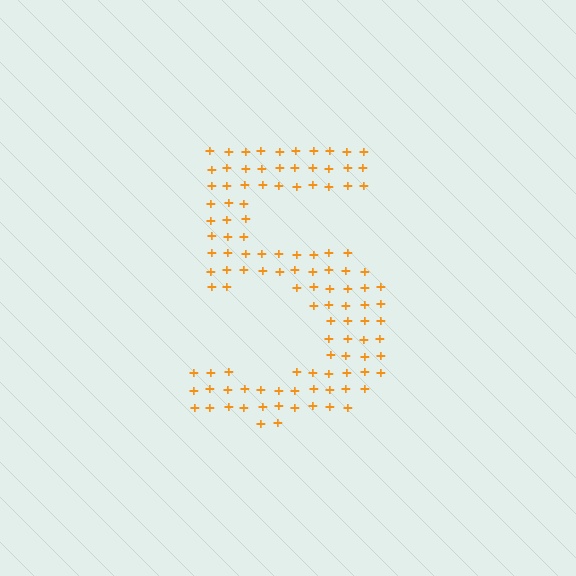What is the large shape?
The large shape is the digit 5.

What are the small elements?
The small elements are plus signs.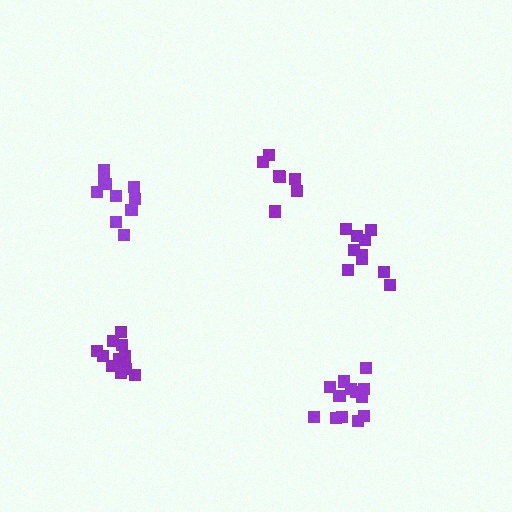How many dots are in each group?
Group 1: 10 dots, Group 2: 13 dots, Group 3: 12 dots, Group 4: 10 dots, Group 5: 7 dots (52 total).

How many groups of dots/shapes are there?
There are 5 groups.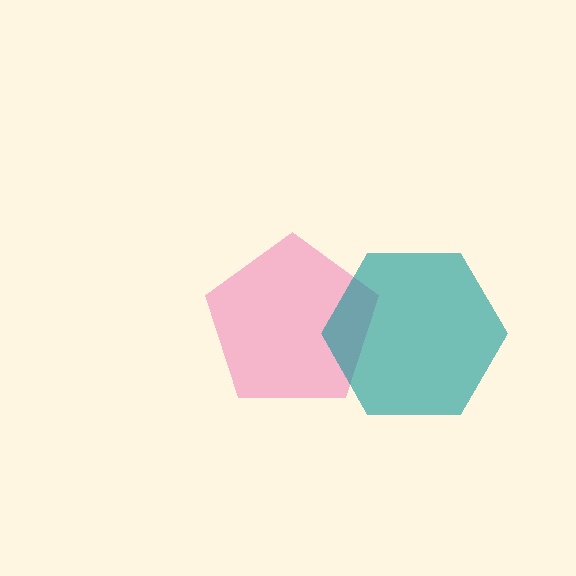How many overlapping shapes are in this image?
There are 2 overlapping shapes in the image.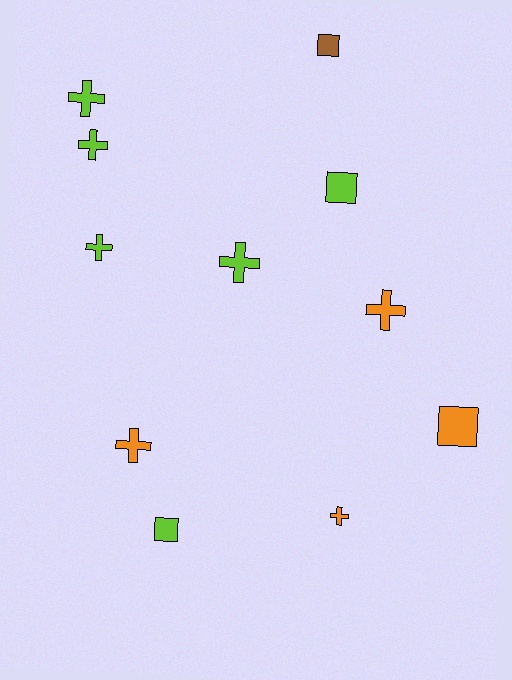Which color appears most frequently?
Lime, with 6 objects.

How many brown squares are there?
There is 1 brown square.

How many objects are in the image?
There are 11 objects.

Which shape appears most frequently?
Cross, with 7 objects.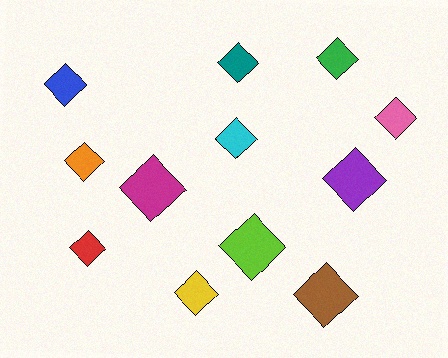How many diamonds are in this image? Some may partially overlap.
There are 12 diamonds.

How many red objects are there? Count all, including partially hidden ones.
There is 1 red object.